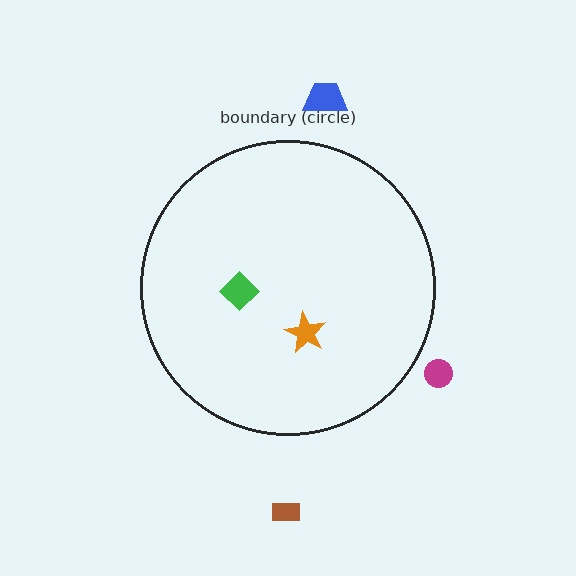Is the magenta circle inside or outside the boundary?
Outside.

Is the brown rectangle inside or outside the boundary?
Outside.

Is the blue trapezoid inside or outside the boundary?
Outside.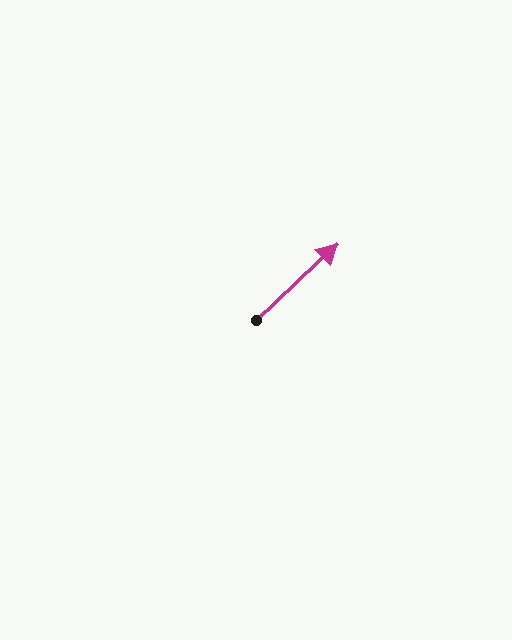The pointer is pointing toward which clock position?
Roughly 2 o'clock.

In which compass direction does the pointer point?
Northeast.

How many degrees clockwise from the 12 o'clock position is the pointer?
Approximately 47 degrees.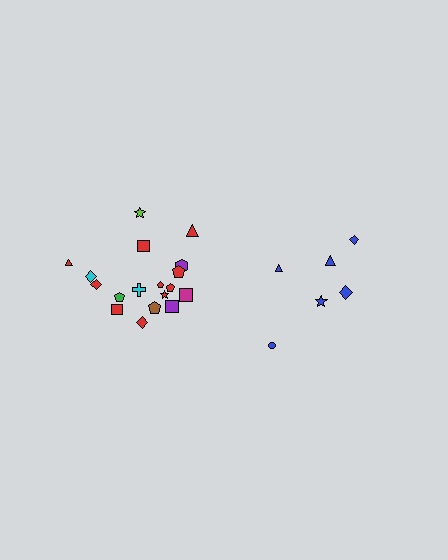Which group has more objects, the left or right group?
The left group.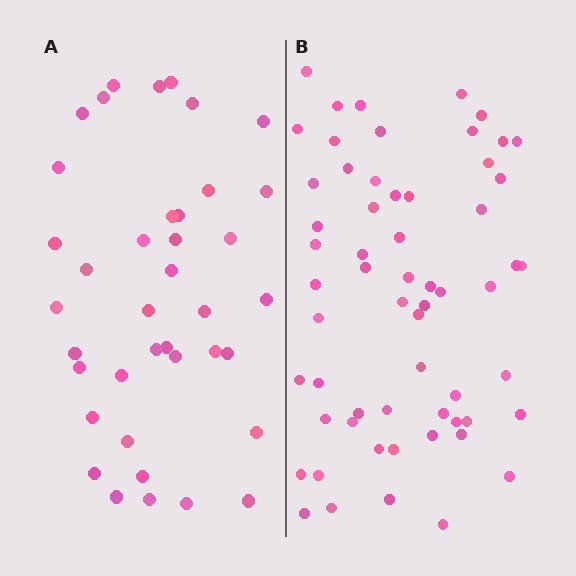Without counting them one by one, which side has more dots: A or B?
Region B (the right region) has more dots.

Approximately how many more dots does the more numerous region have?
Region B has approximately 20 more dots than region A.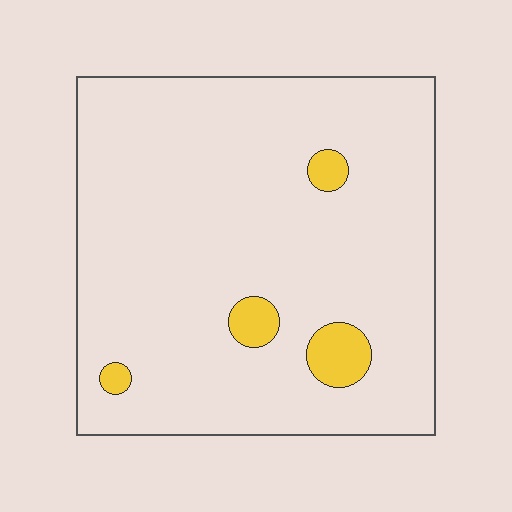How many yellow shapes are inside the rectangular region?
4.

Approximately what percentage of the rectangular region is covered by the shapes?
Approximately 5%.